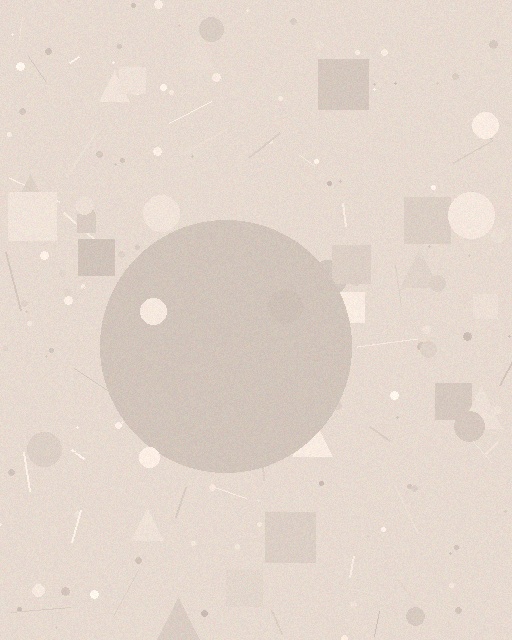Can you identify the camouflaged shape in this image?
The camouflaged shape is a circle.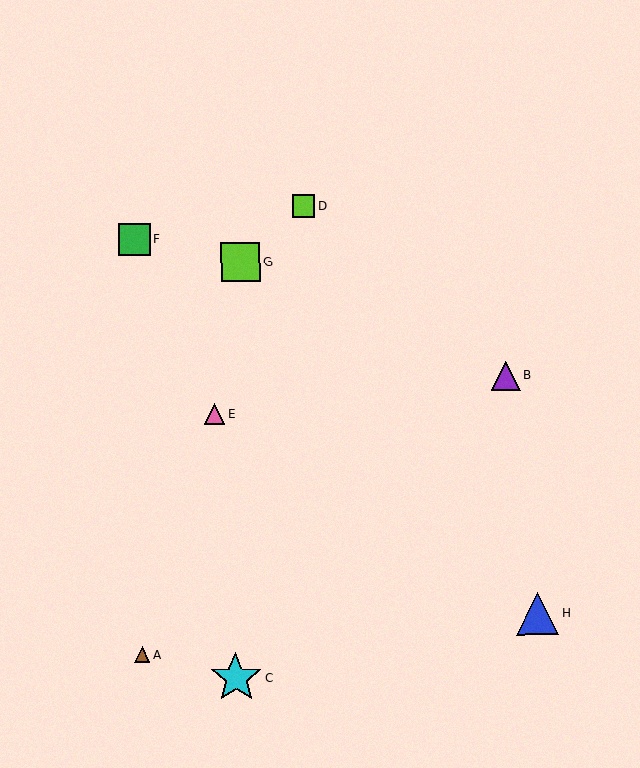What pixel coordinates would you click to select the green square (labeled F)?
Click at (134, 239) to select the green square F.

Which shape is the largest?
The cyan star (labeled C) is the largest.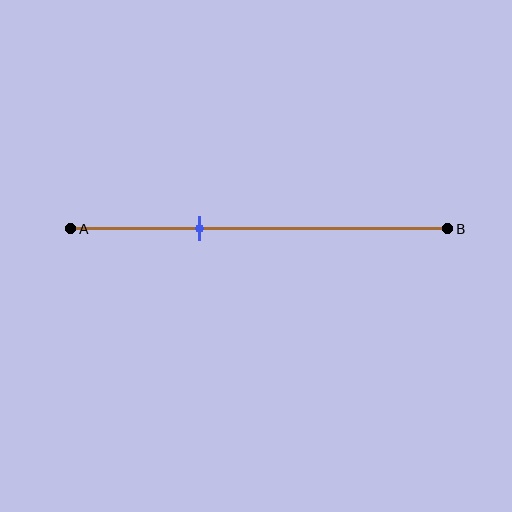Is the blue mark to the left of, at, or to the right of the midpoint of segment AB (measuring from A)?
The blue mark is to the left of the midpoint of segment AB.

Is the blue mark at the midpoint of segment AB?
No, the mark is at about 35% from A, not at the 50% midpoint.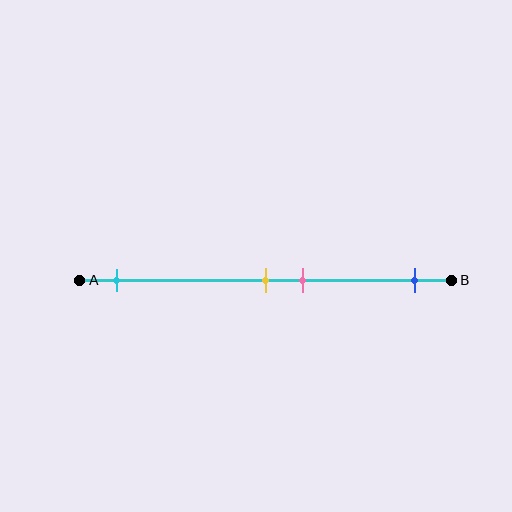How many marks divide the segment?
There are 4 marks dividing the segment.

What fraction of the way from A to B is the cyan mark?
The cyan mark is approximately 10% (0.1) of the way from A to B.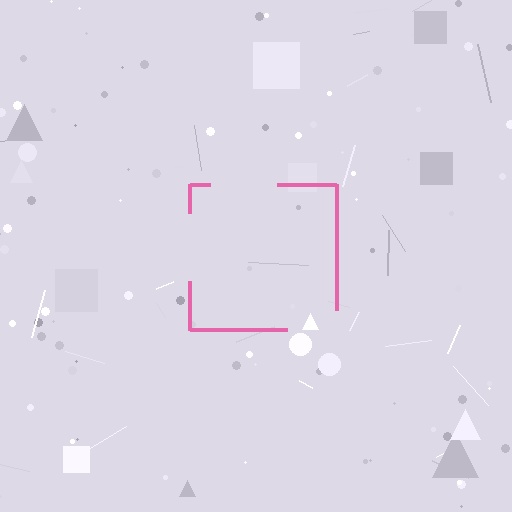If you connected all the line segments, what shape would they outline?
They would outline a square.